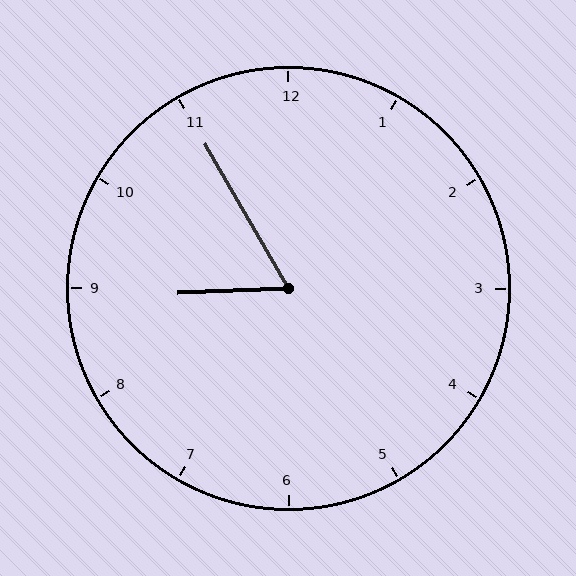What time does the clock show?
8:55.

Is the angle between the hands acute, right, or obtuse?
It is acute.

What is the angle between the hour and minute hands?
Approximately 62 degrees.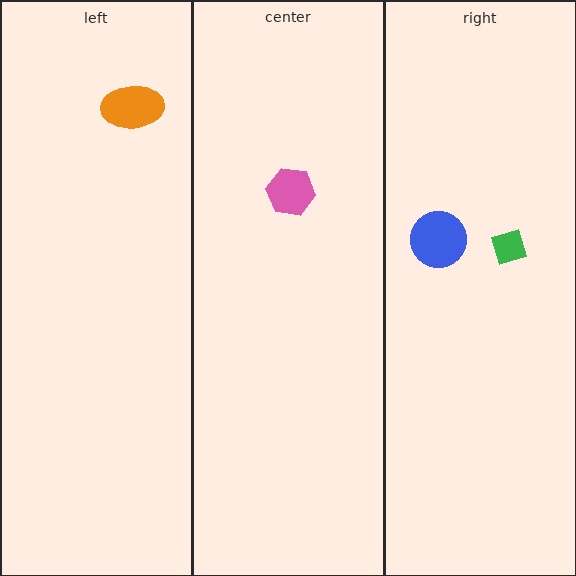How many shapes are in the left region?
1.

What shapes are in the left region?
The orange ellipse.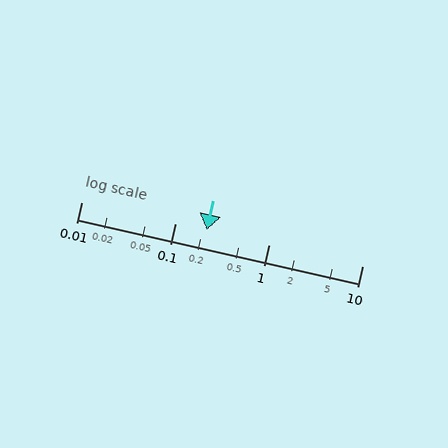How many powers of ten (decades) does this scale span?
The scale spans 3 decades, from 0.01 to 10.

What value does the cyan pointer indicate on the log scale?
The pointer indicates approximately 0.22.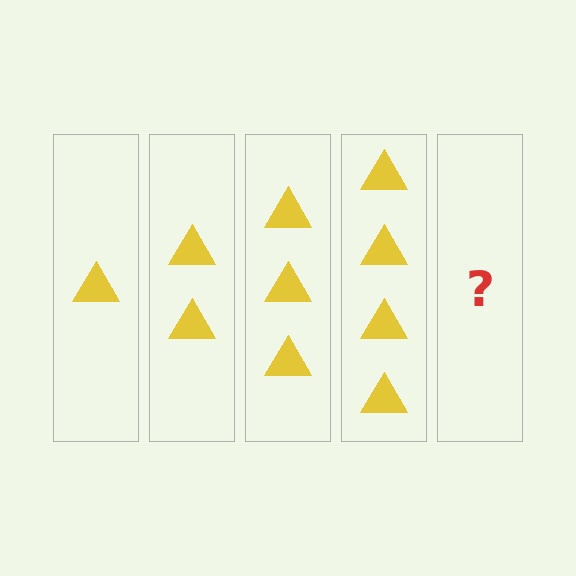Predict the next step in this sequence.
The next step is 5 triangles.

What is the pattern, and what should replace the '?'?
The pattern is that each step adds one more triangle. The '?' should be 5 triangles.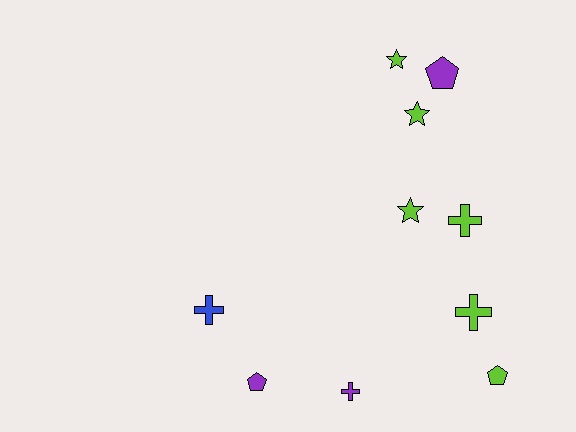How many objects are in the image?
There are 10 objects.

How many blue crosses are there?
There is 1 blue cross.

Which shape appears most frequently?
Cross, with 4 objects.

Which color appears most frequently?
Lime, with 6 objects.